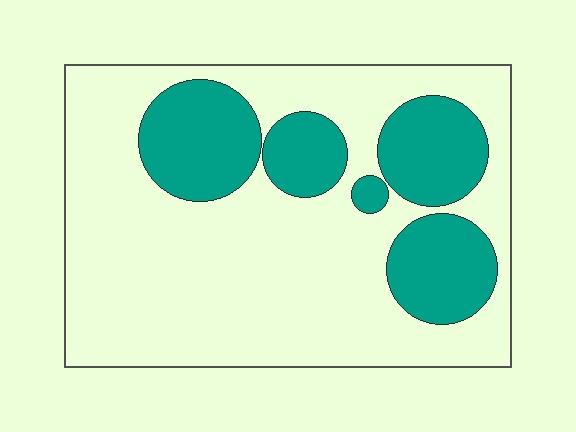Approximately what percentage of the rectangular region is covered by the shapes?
Approximately 30%.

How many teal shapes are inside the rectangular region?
5.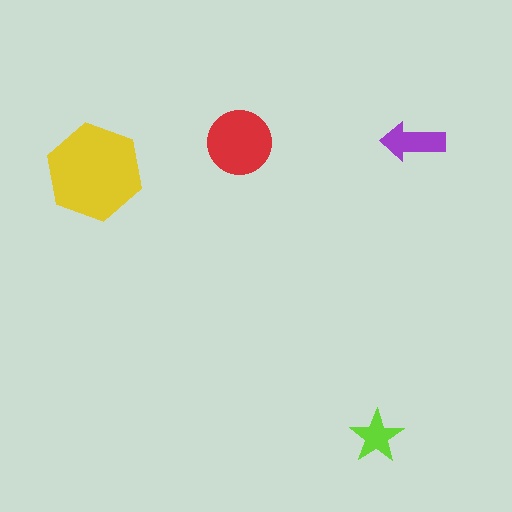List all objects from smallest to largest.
The lime star, the purple arrow, the red circle, the yellow hexagon.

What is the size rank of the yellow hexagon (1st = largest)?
1st.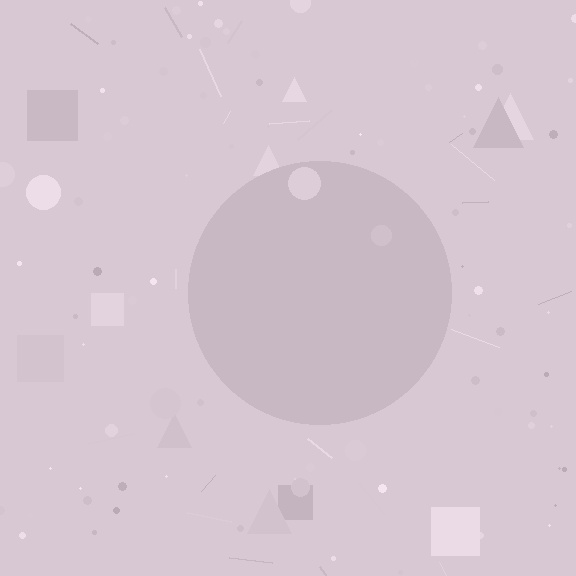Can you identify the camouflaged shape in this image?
The camouflaged shape is a circle.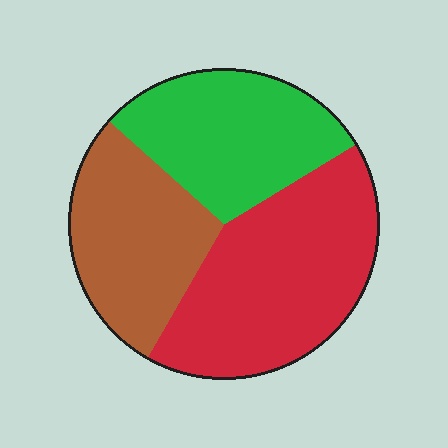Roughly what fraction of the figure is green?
Green covers 30% of the figure.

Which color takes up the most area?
Red, at roughly 40%.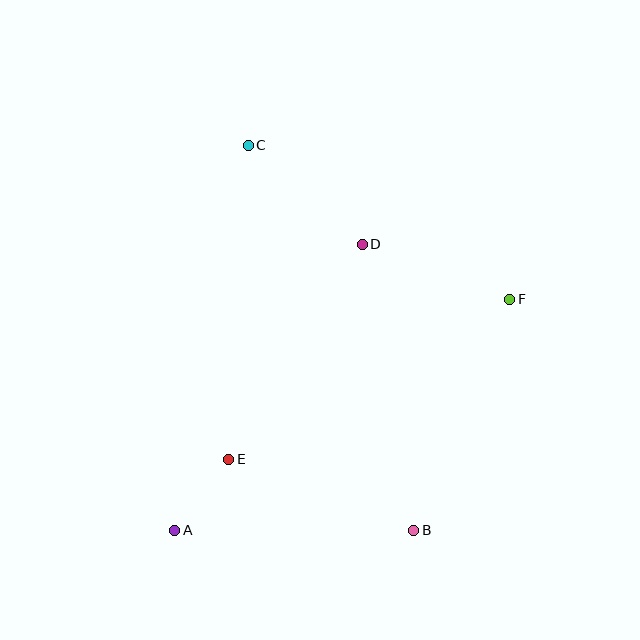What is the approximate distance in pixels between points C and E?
The distance between C and E is approximately 315 pixels.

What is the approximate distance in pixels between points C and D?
The distance between C and D is approximately 151 pixels.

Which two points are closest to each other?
Points A and E are closest to each other.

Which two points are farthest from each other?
Points B and C are farthest from each other.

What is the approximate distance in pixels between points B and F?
The distance between B and F is approximately 250 pixels.